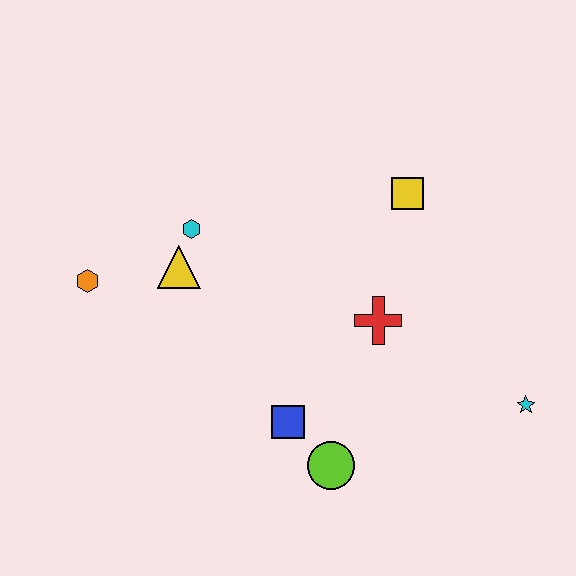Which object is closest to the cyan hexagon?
The yellow triangle is closest to the cyan hexagon.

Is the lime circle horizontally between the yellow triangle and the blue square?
No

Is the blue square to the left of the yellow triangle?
No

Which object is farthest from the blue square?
The yellow square is farthest from the blue square.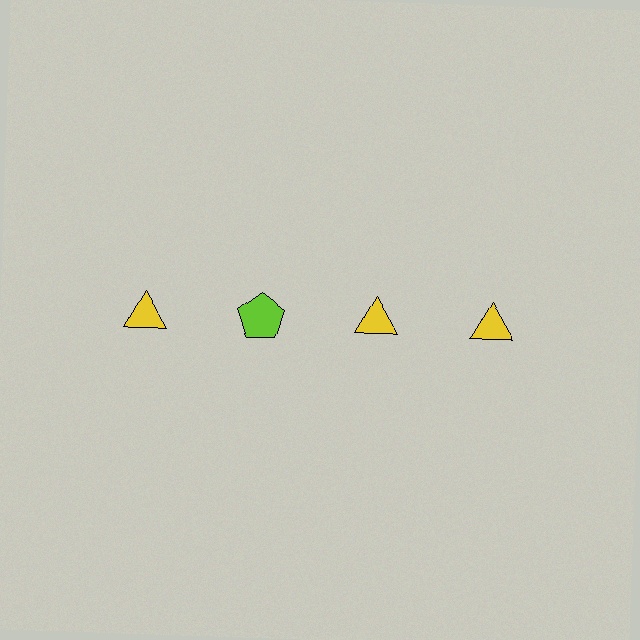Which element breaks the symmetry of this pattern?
The lime pentagon in the top row, second from left column breaks the symmetry. All other shapes are yellow triangles.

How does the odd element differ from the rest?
It differs in both color (lime instead of yellow) and shape (pentagon instead of triangle).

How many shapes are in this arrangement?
There are 4 shapes arranged in a grid pattern.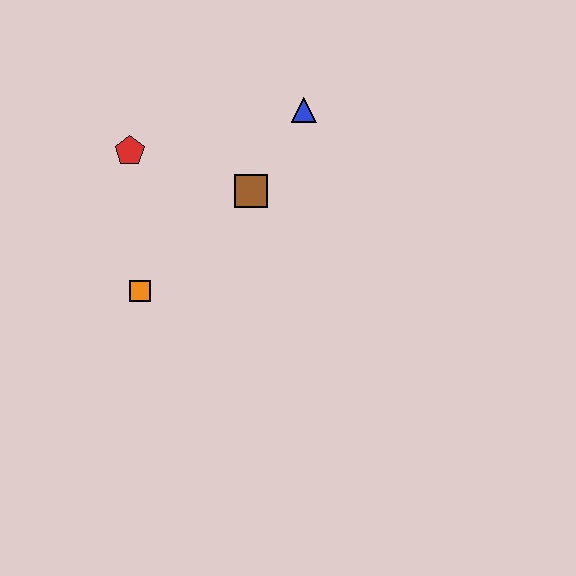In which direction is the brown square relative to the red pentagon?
The brown square is to the right of the red pentagon.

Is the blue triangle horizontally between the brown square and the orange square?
No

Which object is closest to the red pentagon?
The brown square is closest to the red pentagon.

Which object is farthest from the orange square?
The blue triangle is farthest from the orange square.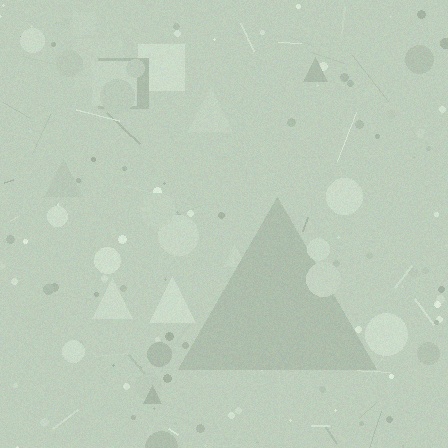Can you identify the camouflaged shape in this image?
The camouflaged shape is a triangle.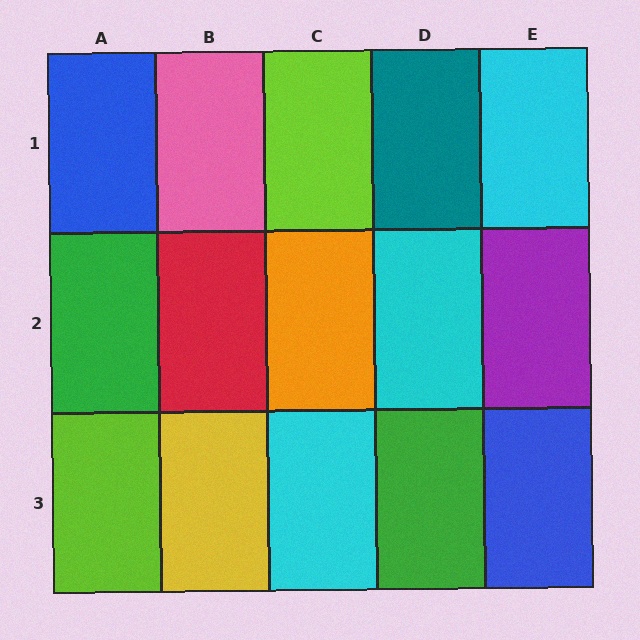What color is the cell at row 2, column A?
Green.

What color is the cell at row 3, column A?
Lime.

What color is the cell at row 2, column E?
Purple.